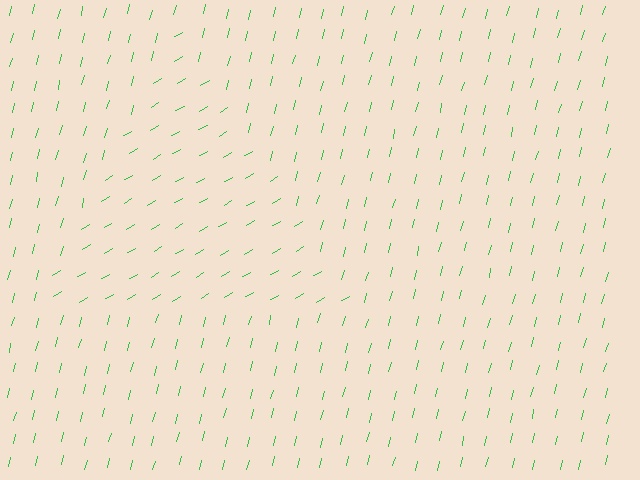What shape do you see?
I see a triangle.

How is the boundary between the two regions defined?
The boundary is defined purely by a change in line orientation (approximately 45 degrees difference). All lines are the same color and thickness.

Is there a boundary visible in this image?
Yes, there is a texture boundary formed by a change in line orientation.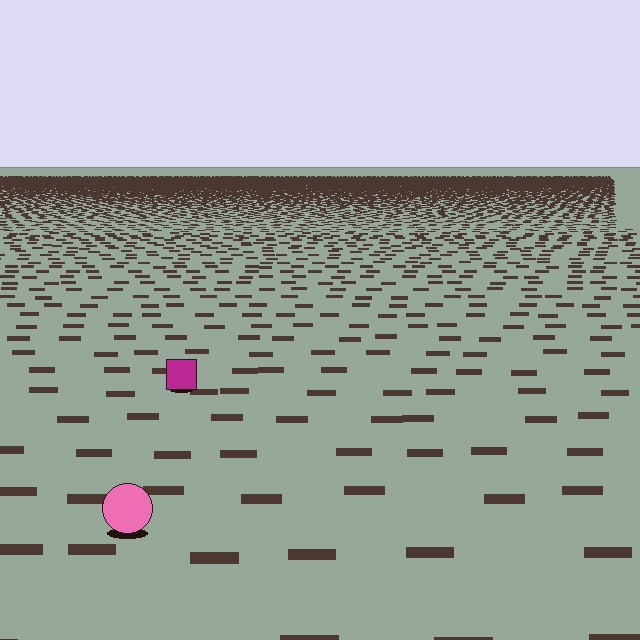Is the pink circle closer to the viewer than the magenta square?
Yes. The pink circle is closer — you can tell from the texture gradient: the ground texture is coarser near it.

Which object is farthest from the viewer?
The magenta square is farthest from the viewer. It appears smaller and the ground texture around it is denser.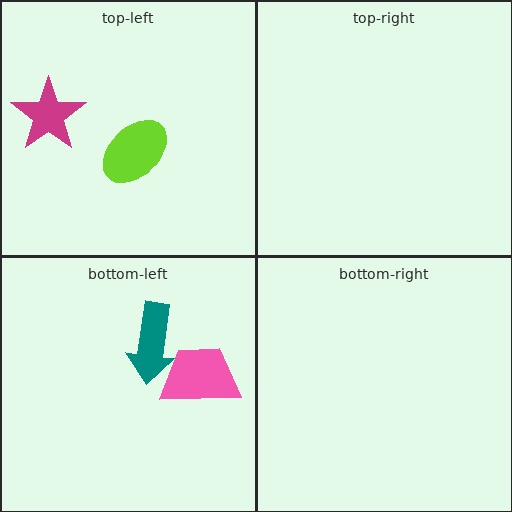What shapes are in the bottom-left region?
The pink trapezoid, the teal arrow.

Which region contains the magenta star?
The top-left region.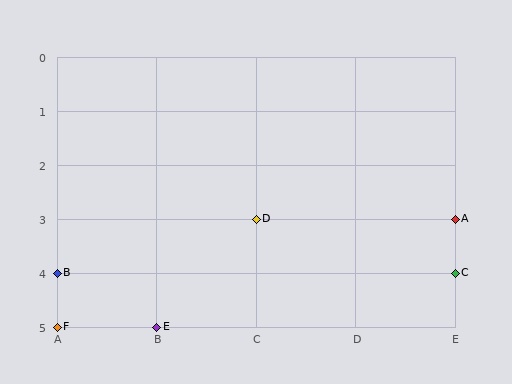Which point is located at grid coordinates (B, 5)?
Point E is at (B, 5).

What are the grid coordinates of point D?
Point D is at grid coordinates (C, 3).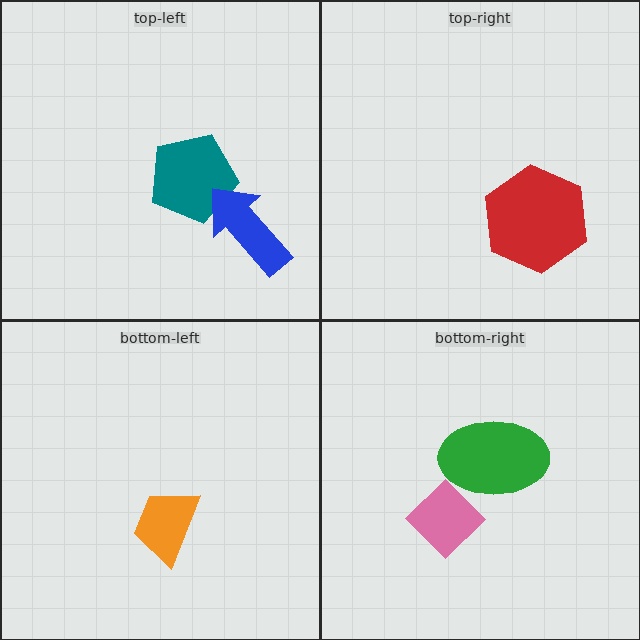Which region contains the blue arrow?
The top-left region.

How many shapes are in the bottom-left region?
1.